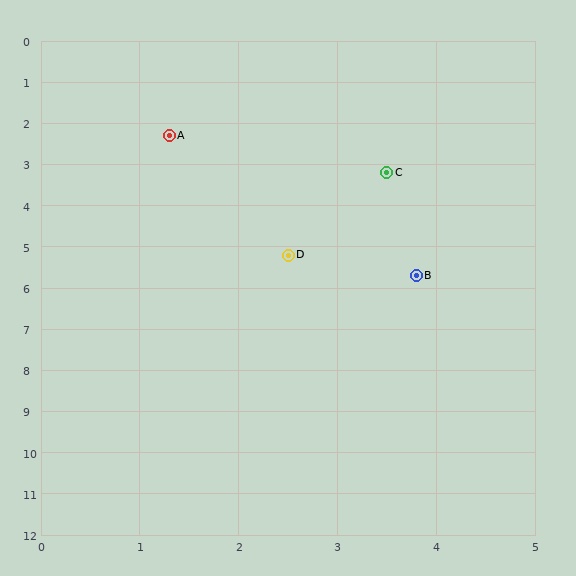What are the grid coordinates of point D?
Point D is at approximately (2.5, 5.2).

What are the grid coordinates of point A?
Point A is at approximately (1.3, 2.3).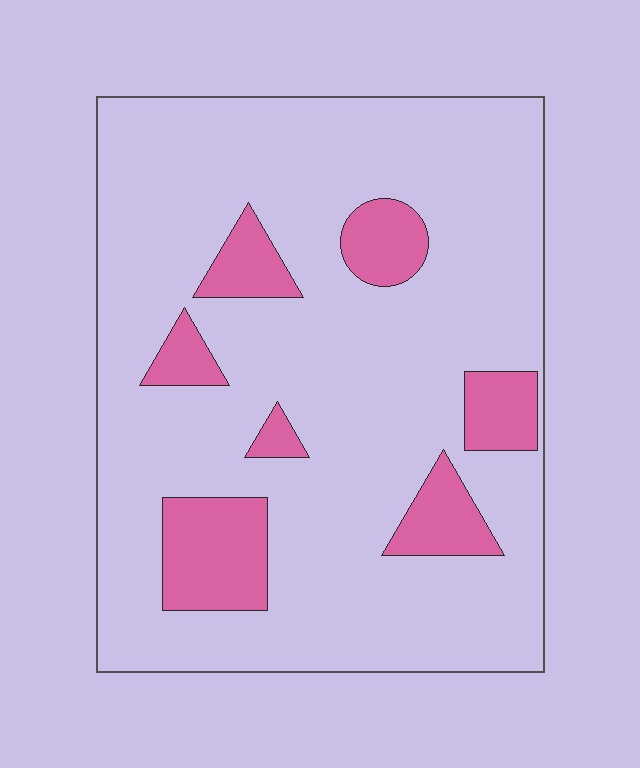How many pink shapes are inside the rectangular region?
7.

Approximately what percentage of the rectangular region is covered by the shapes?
Approximately 15%.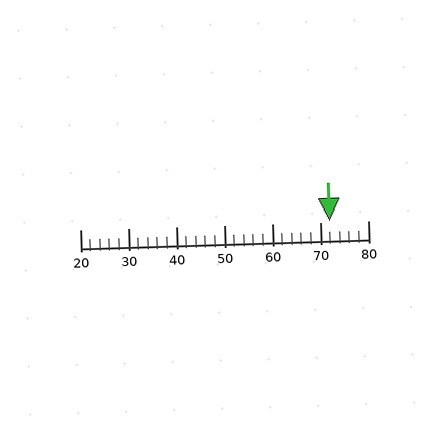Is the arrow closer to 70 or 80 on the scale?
The arrow is closer to 70.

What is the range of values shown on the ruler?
The ruler shows values from 20 to 80.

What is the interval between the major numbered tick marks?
The major tick marks are spaced 10 units apart.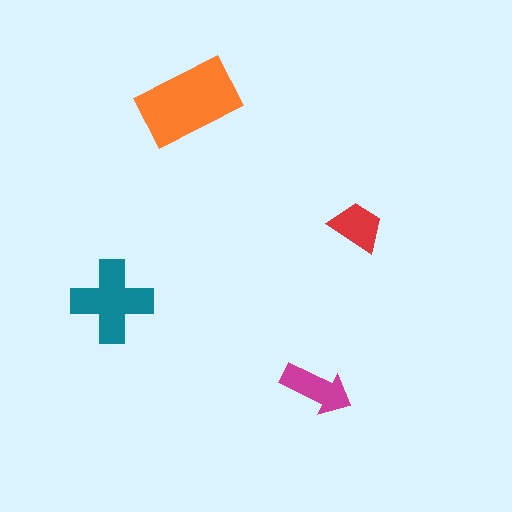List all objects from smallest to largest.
The red trapezoid, the magenta arrow, the teal cross, the orange rectangle.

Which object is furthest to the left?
The teal cross is leftmost.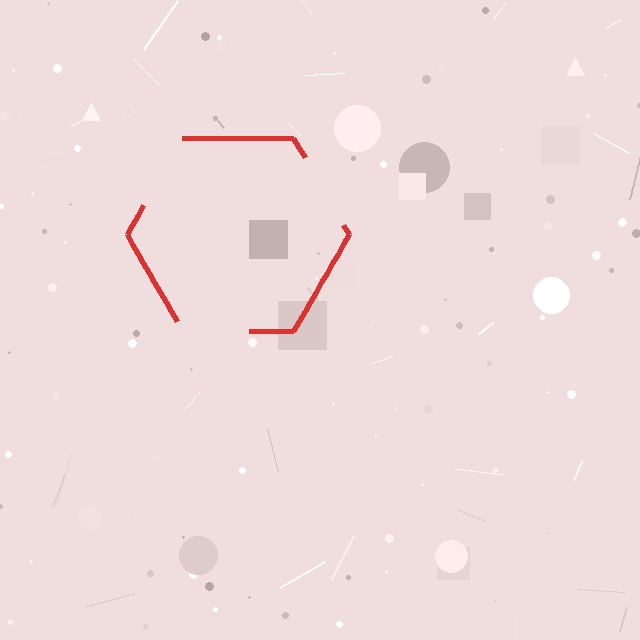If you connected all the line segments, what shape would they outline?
They would outline a hexagon.